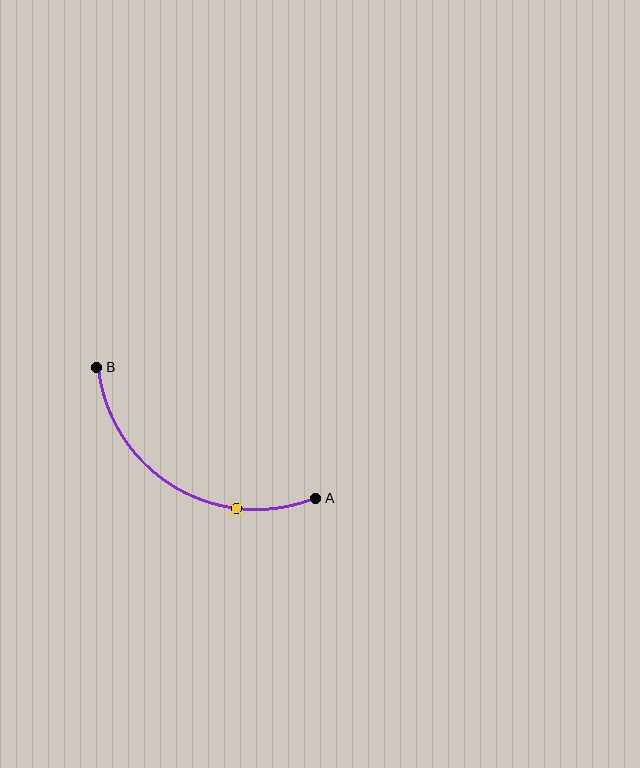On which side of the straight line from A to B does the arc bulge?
The arc bulges below the straight line connecting A and B.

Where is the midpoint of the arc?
The arc midpoint is the point on the curve farthest from the straight line joining A and B. It sits below that line.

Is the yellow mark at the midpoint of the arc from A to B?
No. The yellow mark lies on the arc but is closer to endpoint A. The arc midpoint would be at the point on the curve equidistant along the arc from both A and B.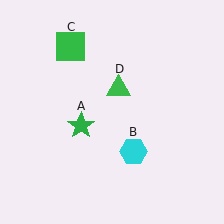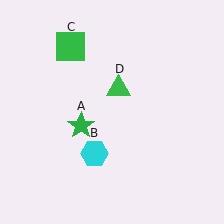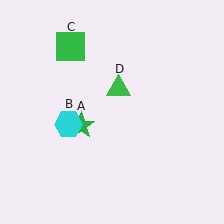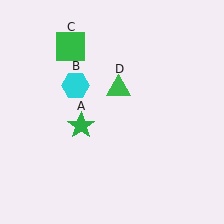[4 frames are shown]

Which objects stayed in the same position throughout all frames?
Green star (object A) and green square (object C) and green triangle (object D) remained stationary.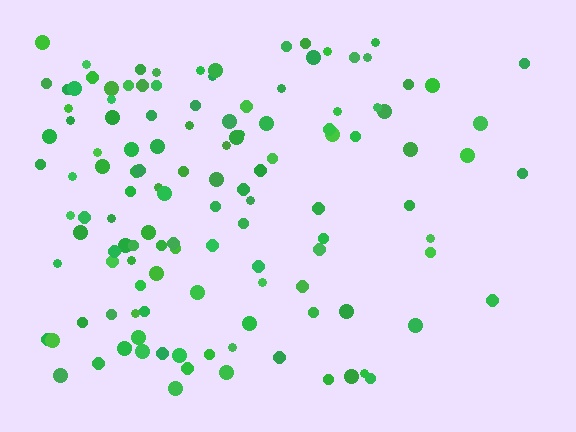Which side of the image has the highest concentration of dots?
The left.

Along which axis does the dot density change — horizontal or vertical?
Horizontal.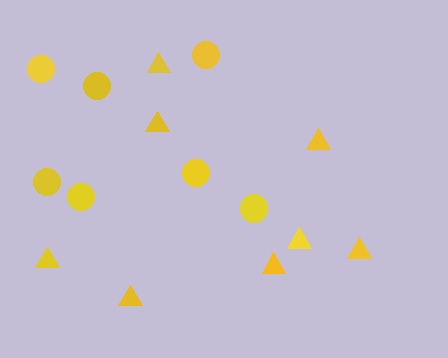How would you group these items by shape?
There are 2 groups: one group of circles (7) and one group of triangles (8).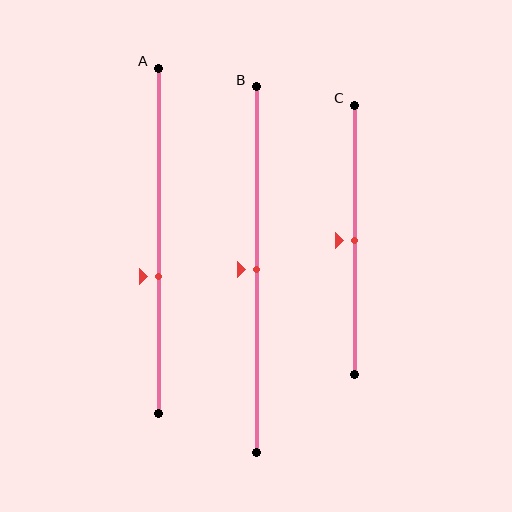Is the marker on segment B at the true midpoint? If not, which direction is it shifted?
Yes, the marker on segment B is at the true midpoint.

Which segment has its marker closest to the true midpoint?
Segment B has its marker closest to the true midpoint.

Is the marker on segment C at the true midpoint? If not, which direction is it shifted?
Yes, the marker on segment C is at the true midpoint.